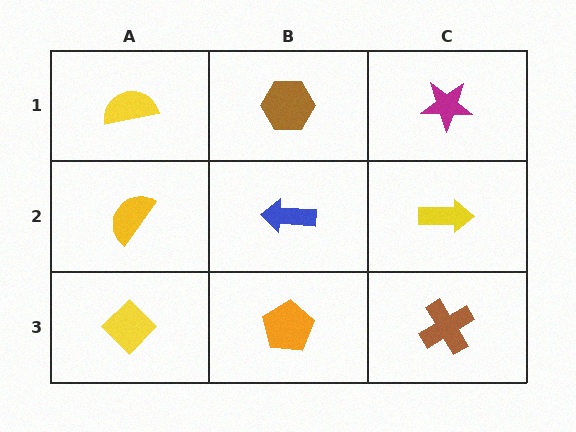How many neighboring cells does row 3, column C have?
2.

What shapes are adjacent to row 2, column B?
A brown hexagon (row 1, column B), an orange pentagon (row 3, column B), a yellow semicircle (row 2, column A), a yellow arrow (row 2, column C).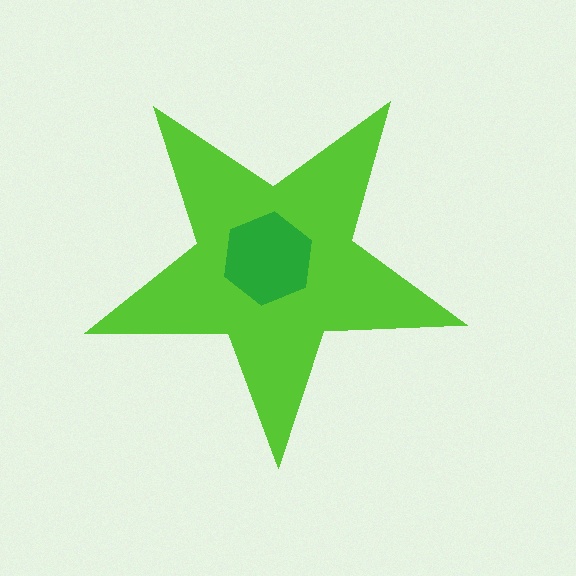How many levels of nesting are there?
2.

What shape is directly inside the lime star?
The green hexagon.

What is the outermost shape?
The lime star.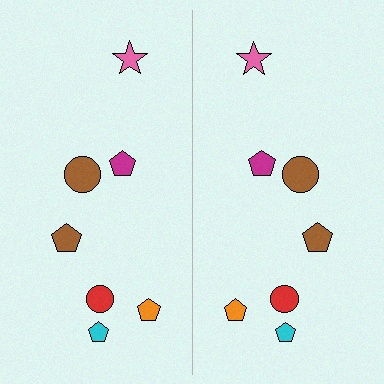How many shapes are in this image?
There are 14 shapes in this image.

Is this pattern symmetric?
Yes, this pattern has bilateral (reflection) symmetry.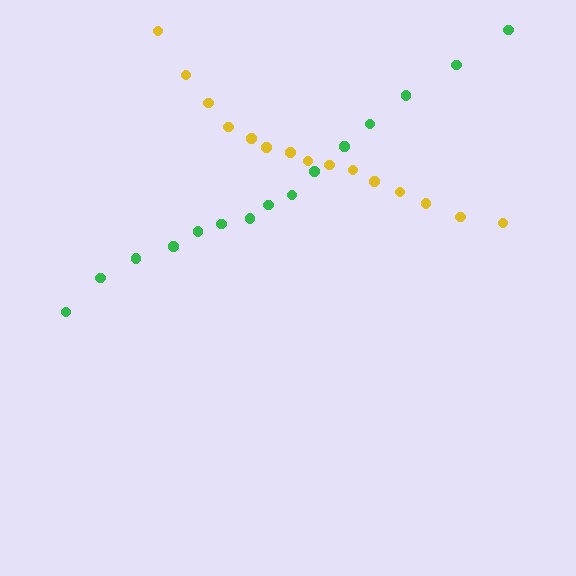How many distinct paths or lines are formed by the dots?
There are 2 distinct paths.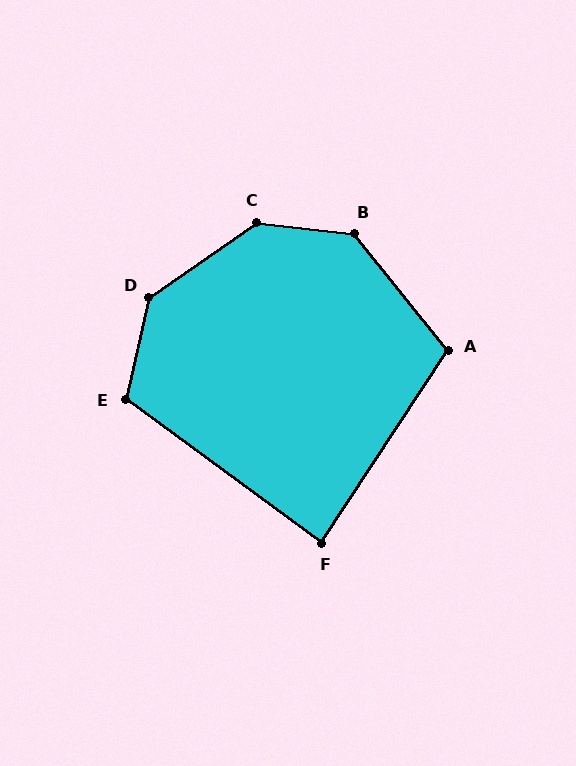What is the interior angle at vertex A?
Approximately 108 degrees (obtuse).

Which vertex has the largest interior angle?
C, at approximately 139 degrees.